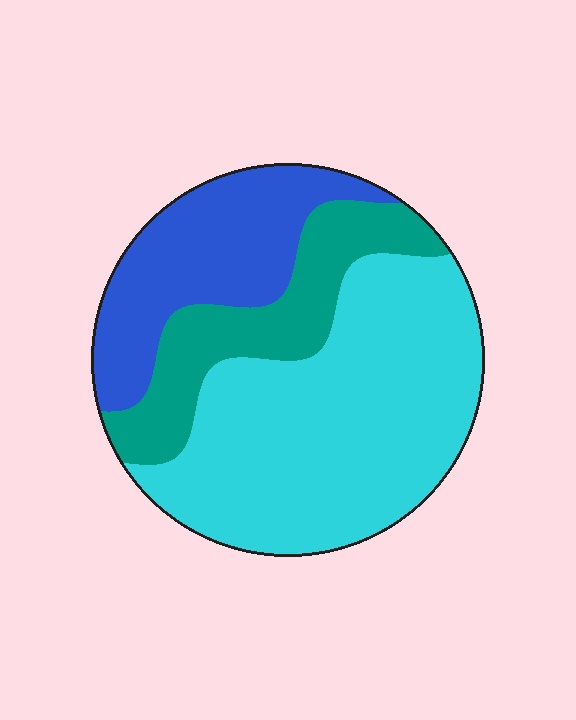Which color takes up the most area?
Cyan, at roughly 55%.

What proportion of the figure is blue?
Blue covers 25% of the figure.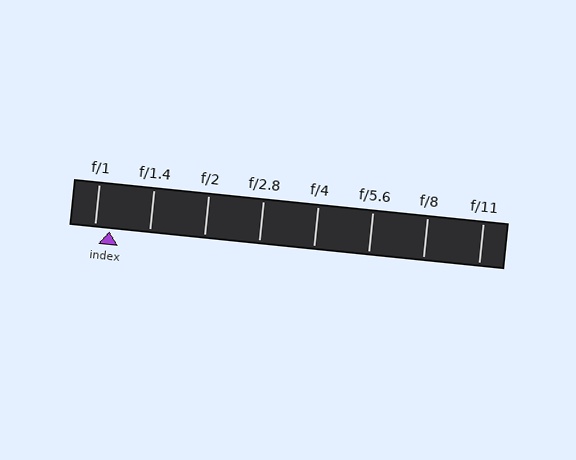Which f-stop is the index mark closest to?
The index mark is closest to f/1.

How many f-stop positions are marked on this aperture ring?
There are 8 f-stop positions marked.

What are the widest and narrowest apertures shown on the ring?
The widest aperture shown is f/1 and the narrowest is f/11.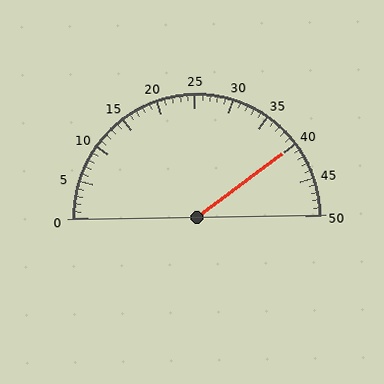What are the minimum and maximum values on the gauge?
The gauge ranges from 0 to 50.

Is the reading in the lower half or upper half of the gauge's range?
The reading is in the upper half of the range (0 to 50).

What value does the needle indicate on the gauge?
The needle indicates approximately 40.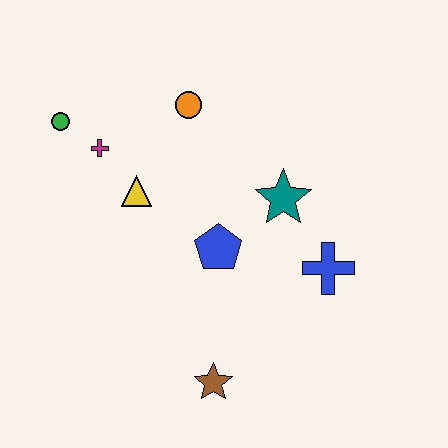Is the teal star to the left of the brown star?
No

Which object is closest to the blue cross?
The teal star is closest to the blue cross.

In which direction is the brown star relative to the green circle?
The brown star is below the green circle.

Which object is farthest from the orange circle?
The brown star is farthest from the orange circle.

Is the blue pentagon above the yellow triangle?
No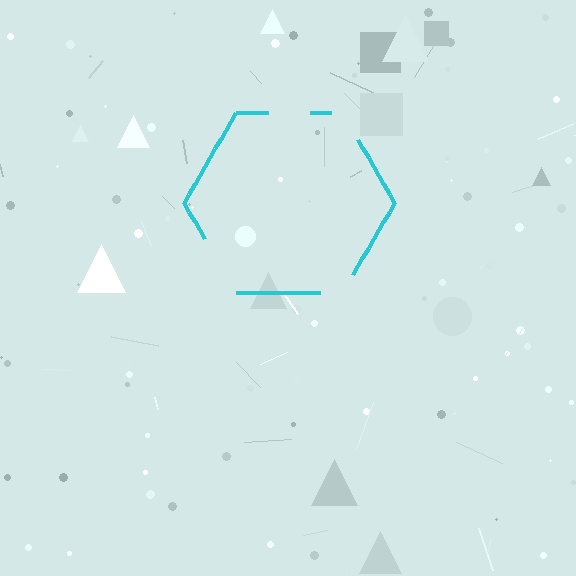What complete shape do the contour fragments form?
The contour fragments form a hexagon.